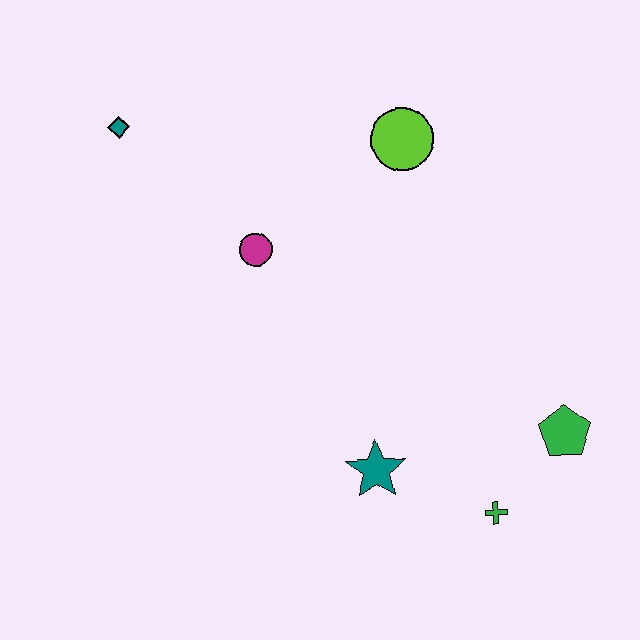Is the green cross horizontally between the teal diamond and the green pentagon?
Yes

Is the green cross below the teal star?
Yes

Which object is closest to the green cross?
The green pentagon is closest to the green cross.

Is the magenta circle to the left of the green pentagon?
Yes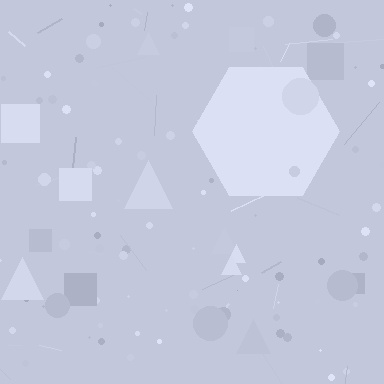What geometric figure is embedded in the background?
A hexagon is embedded in the background.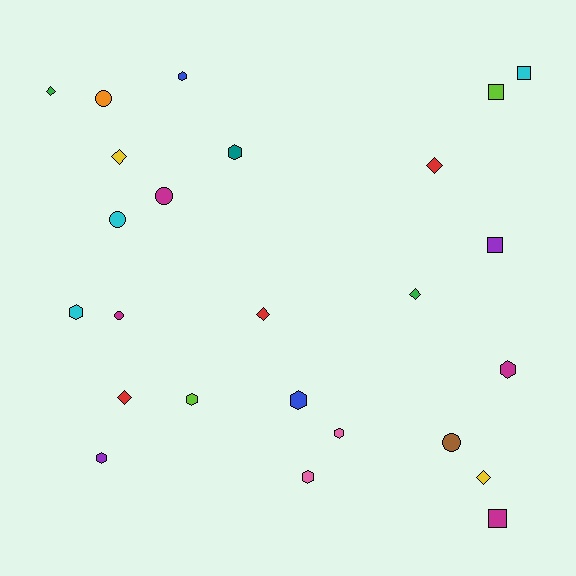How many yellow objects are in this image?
There are 2 yellow objects.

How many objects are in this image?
There are 25 objects.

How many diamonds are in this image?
There are 7 diamonds.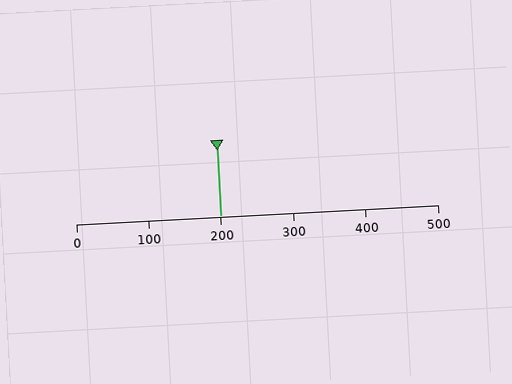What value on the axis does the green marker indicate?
The marker indicates approximately 200.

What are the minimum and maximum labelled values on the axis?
The axis runs from 0 to 500.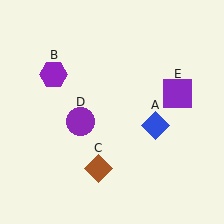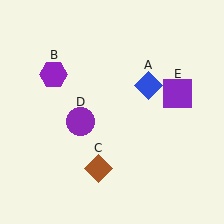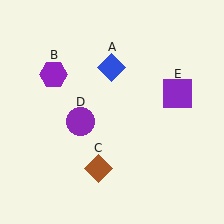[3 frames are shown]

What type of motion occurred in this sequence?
The blue diamond (object A) rotated counterclockwise around the center of the scene.